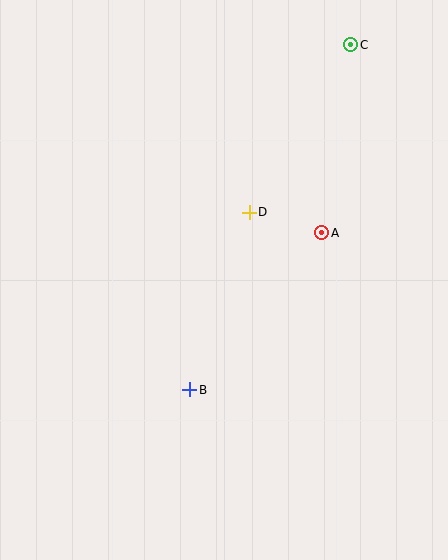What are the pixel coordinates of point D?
Point D is at (249, 212).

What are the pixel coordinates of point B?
Point B is at (190, 390).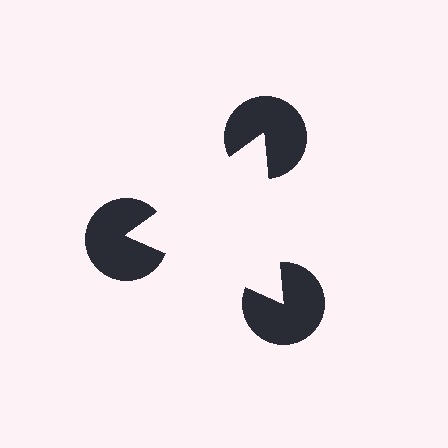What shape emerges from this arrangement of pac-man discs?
An illusory triangle — its edges are inferred from the aligned wedge cuts in the pac-man discs, not physically drawn.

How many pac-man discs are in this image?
There are 3 — one at each vertex of the illusory triangle.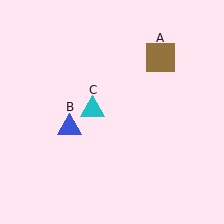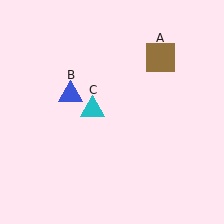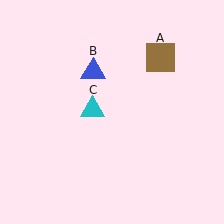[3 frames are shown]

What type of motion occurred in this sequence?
The blue triangle (object B) rotated clockwise around the center of the scene.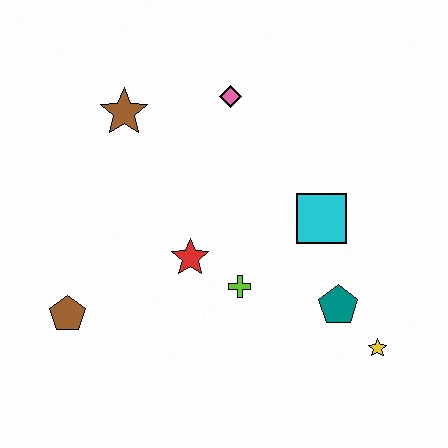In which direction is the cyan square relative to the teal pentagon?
The cyan square is above the teal pentagon.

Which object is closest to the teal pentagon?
The yellow star is closest to the teal pentagon.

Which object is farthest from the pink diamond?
The yellow star is farthest from the pink diamond.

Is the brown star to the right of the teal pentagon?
No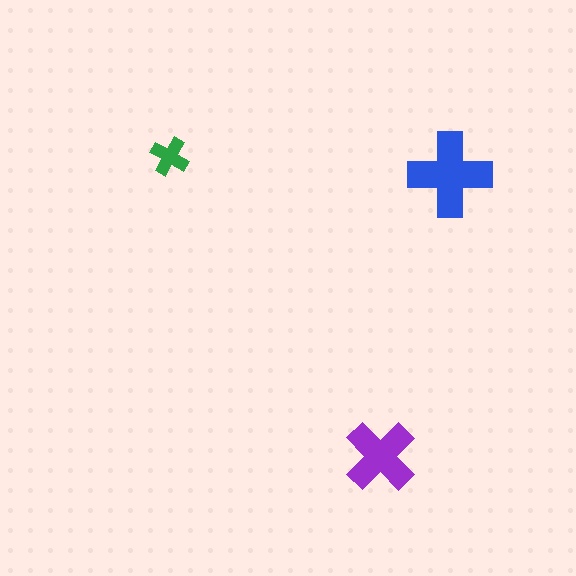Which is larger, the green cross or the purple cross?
The purple one.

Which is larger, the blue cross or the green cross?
The blue one.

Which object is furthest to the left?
The green cross is leftmost.